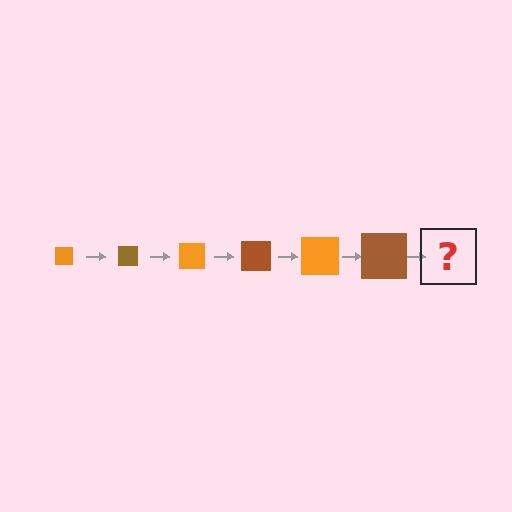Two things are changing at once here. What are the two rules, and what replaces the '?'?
The two rules are that the square grows larger each step and the color cycles through orange and brown. The '?' should be an orange square, larger than the previous one.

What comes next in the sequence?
The next element should be an orange square, larger than the previous one.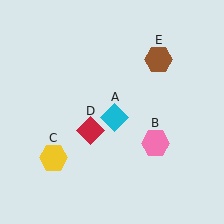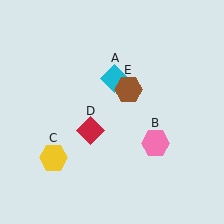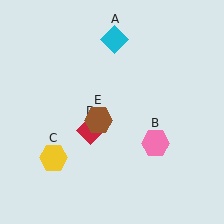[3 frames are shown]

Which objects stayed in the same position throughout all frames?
Pink hexagon (object B) and yellow hexagon (object C) and red diamond (object D) remained stationary.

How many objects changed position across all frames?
2 objects changed position: cyan diamond (object A), brown hexagon (object E).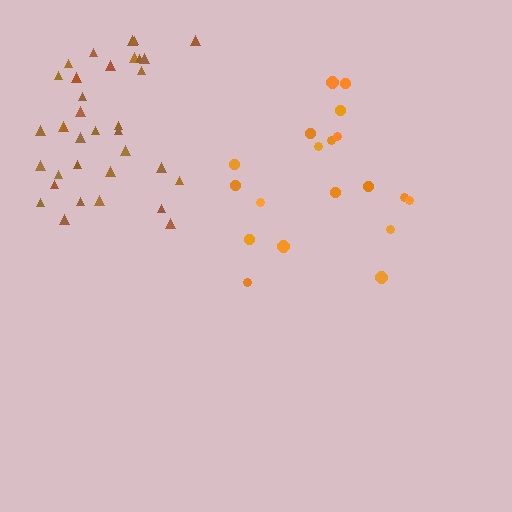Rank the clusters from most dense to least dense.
brown, orange.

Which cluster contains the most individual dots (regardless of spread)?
Brown (35).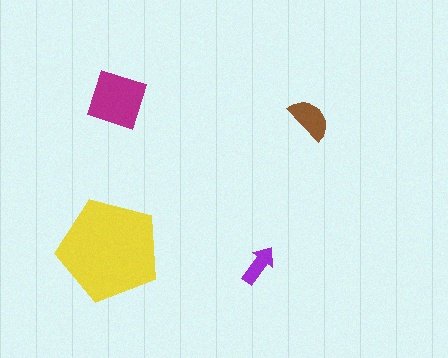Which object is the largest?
The yellow pentagon.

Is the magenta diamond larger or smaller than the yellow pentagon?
Smaller.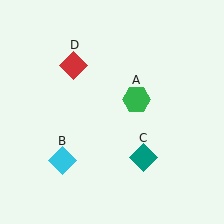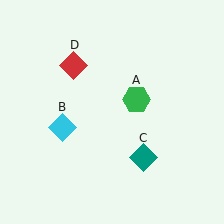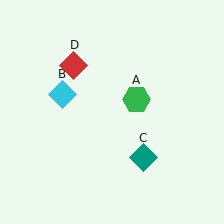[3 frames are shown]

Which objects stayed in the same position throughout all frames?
Green hexagon (object A) and teal diamond (object C) and red diamond (object D) remained stationary.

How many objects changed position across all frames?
1 object changed position: cyan diamond (object B).